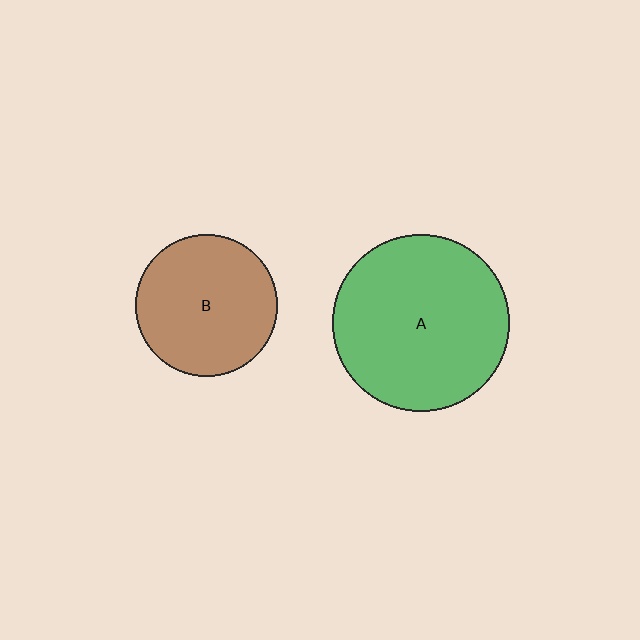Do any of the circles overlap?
No, none of the circles overlap.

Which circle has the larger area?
Circle A (green).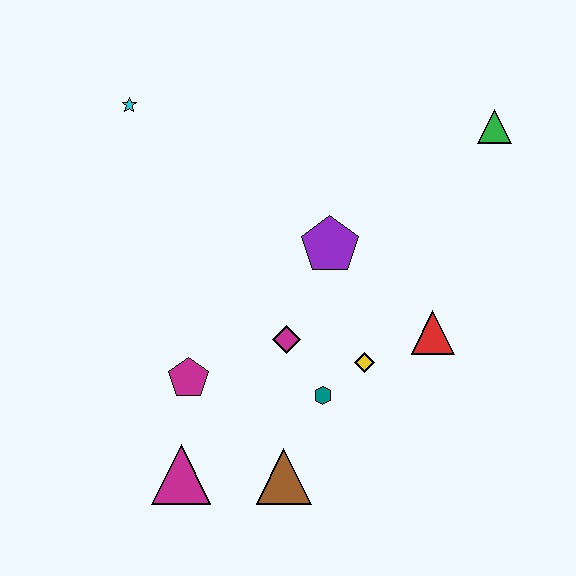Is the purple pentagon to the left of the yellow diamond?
Yes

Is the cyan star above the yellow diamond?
Yes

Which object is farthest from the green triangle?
The magenta triangle is farthest from the green triangle.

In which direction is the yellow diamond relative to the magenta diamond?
The yellow diamond is to the right of the magenta diamond.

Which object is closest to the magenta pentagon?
The magenta triangle is closest to the magenta pentagon.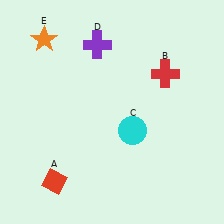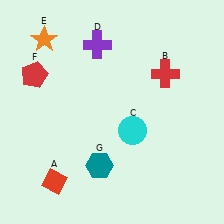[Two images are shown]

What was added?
A red pentagon (F), a teal hexagon (G) were added in Image 2.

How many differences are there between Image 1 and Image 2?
There are 2 differences between the two images.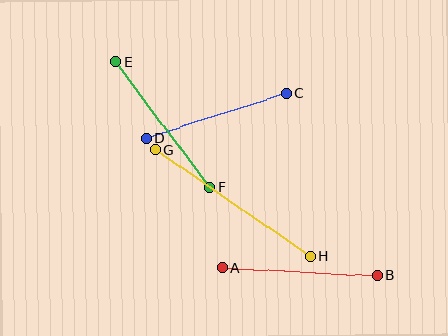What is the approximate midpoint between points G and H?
The midpoint is at approximately (233, 203) pixels.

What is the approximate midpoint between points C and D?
The midpoint is at approximately (216, 116) pixels.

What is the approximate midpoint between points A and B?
The midpoint is at approximately (300, 272) pixels.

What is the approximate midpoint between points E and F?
The midpoint is at approximately (163, 125) pixels.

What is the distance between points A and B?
The distance is approximately 156 pixels.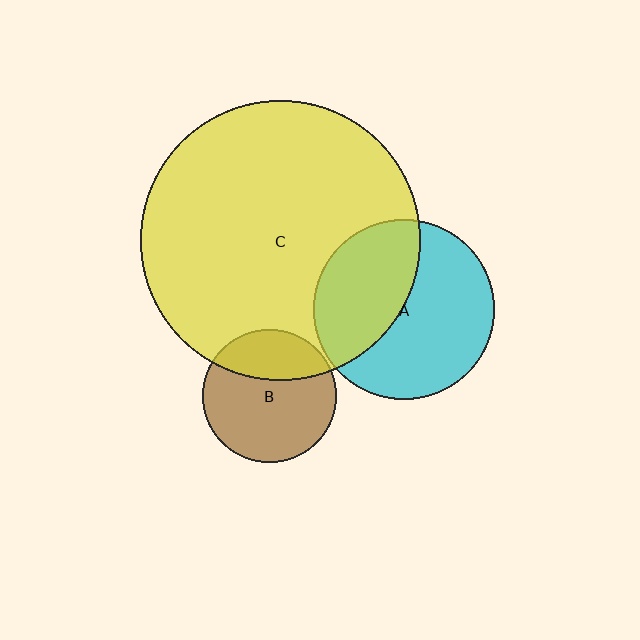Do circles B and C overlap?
Yes.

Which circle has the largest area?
Circle C (yellow).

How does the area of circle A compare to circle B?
Approximately 1.8 times.